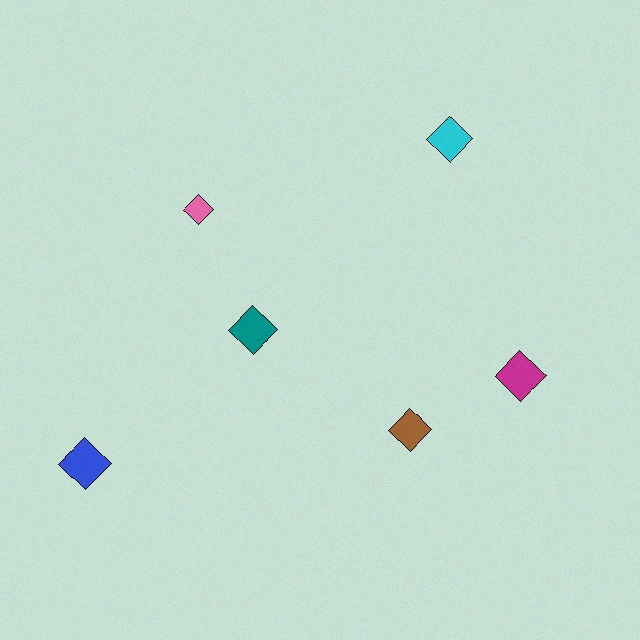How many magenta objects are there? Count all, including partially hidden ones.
There is 1 magenta object.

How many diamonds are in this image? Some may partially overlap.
There are 6 diamonds.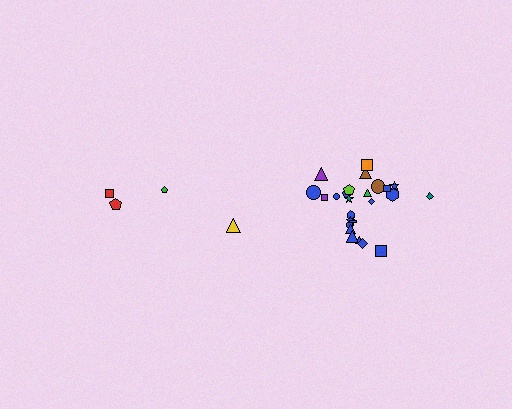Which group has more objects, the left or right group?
The right group.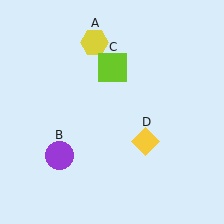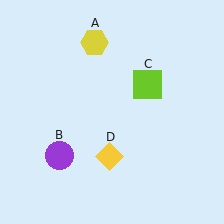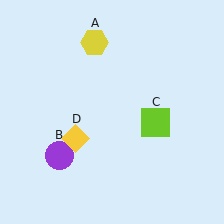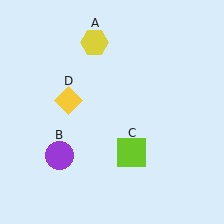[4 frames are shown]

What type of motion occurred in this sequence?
The lime square (object C), yellow diamond (object D) rotated clockwise around the center of the scene.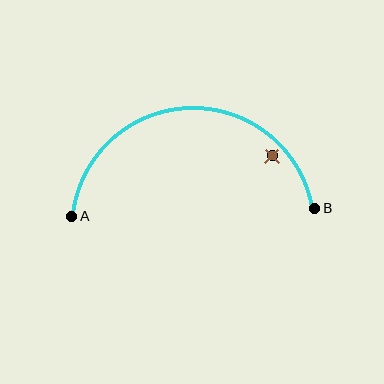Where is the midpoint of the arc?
The arc midpoint is the point on the curve farthest from the straight line joining A and B. It sits above that line.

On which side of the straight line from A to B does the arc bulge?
The arc bulges above the straight line connecting A and B.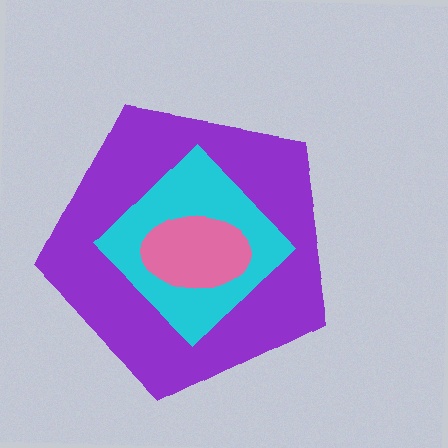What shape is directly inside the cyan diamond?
The pink ellipse.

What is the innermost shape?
The pink ellipse.